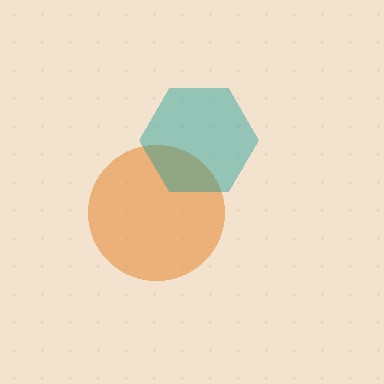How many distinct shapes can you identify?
There are 2 distinct shapes: an orange circle, a teal hexagon.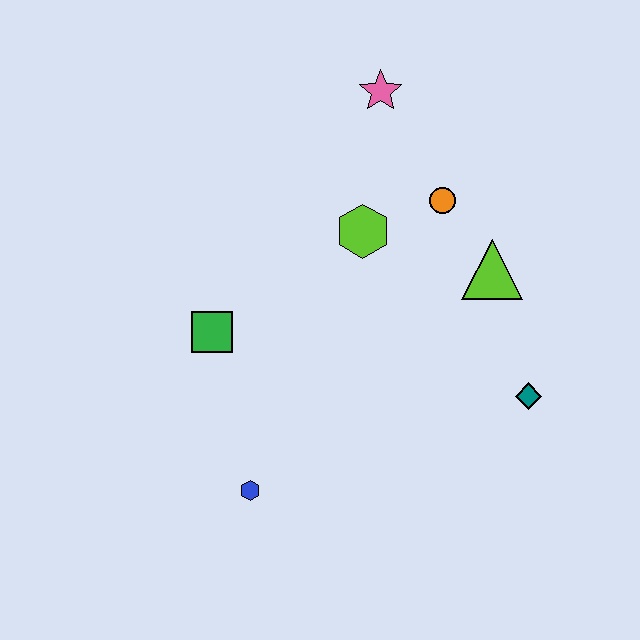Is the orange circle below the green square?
No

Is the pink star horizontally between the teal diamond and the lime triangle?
No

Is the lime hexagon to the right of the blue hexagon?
Yes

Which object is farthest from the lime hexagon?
The blue hexagon is farthest from the lime hexagon.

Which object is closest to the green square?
The blue hexagon is closest to the green square.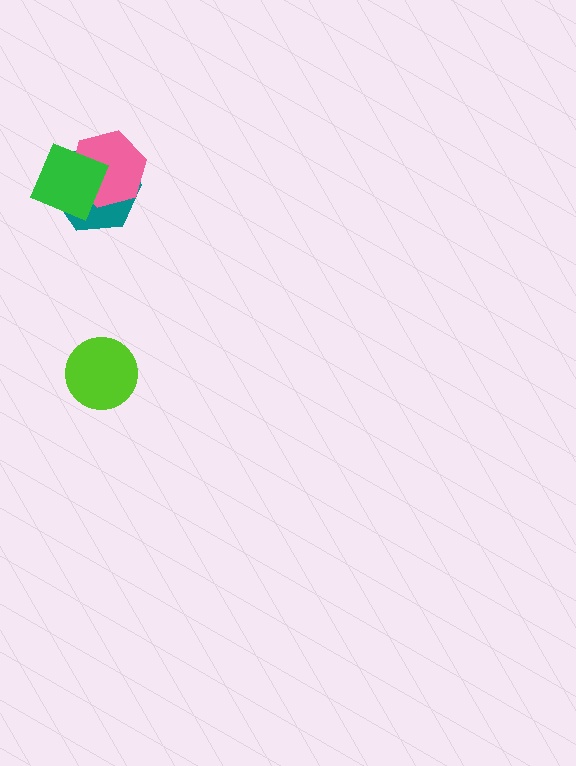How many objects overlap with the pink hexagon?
2 objects overlap with the pink hexagon.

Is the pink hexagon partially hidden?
Yes, it is partially covered by another shape.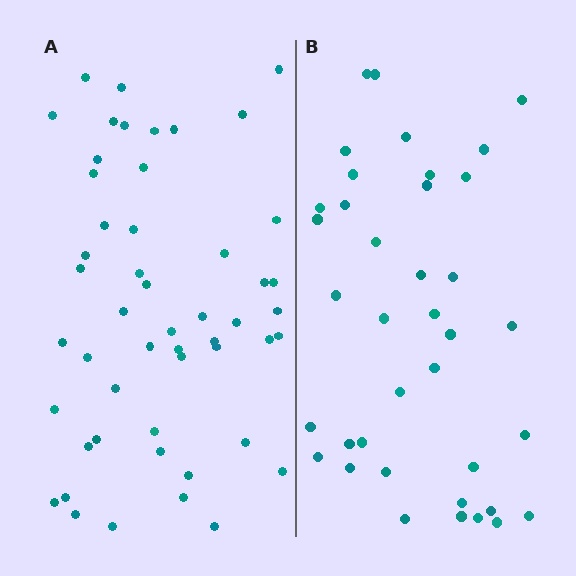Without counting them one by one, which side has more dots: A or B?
Region A (the left region) has more dots.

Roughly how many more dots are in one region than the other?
Region A has approximately 15 more dots than region B.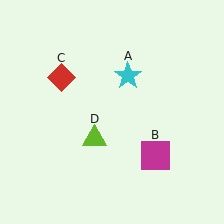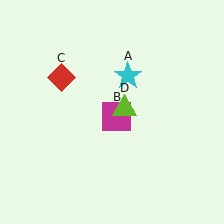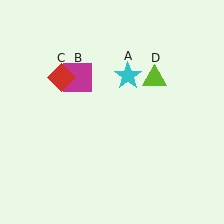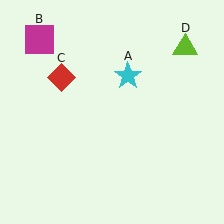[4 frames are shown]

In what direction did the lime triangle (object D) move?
The lime triangle (object D) moved up and to the right.